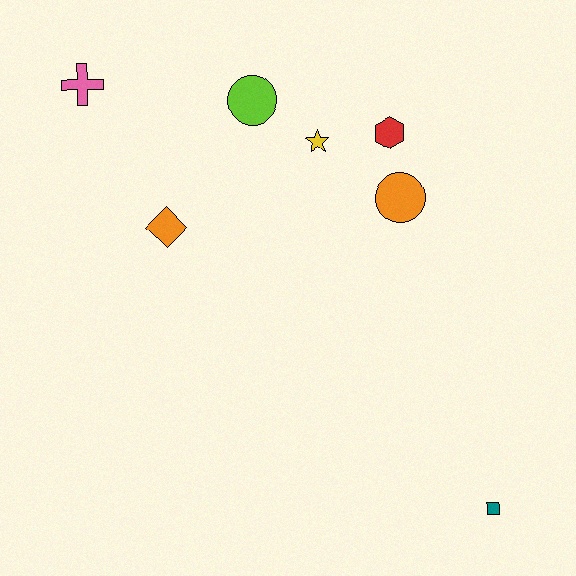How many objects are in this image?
There are 7 objects.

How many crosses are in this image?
There is 1 cross.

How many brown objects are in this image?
There are no brown objects.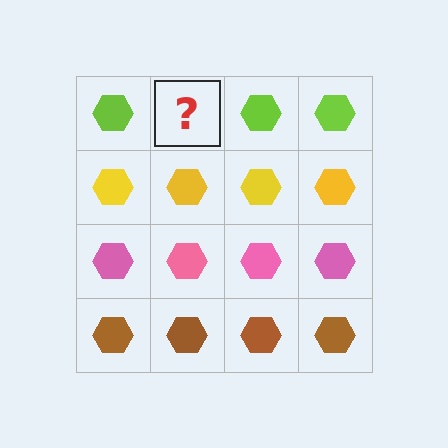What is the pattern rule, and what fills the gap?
The rule is that each row has a consistent color. The gap should be filled with a lime hexagon.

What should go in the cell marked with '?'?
The missing cell should contain a lime hexagon.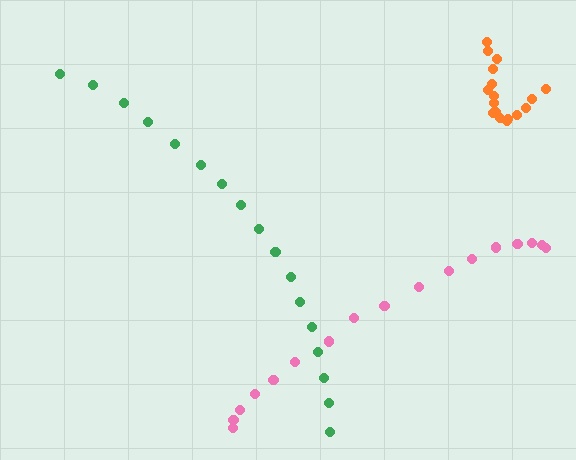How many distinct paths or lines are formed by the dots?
There are 3 distinct paths.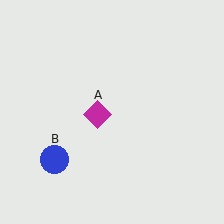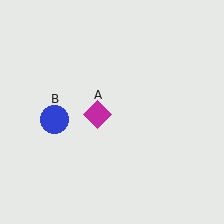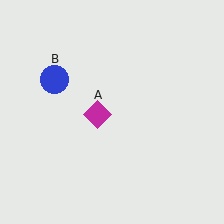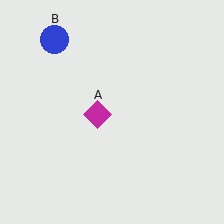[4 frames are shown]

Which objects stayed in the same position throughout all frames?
Magenta diamond (object A) remained stationary.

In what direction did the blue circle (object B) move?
The blue circle (object B) moved up.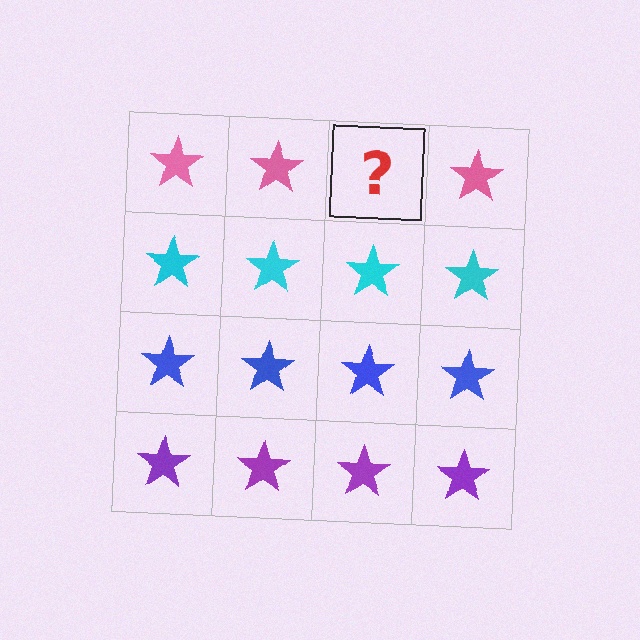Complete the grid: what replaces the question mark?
The question mark should be replaced with a pink star.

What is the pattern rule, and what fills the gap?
The rule is that each row has a consistent color. The gap should be filled with a pink star.